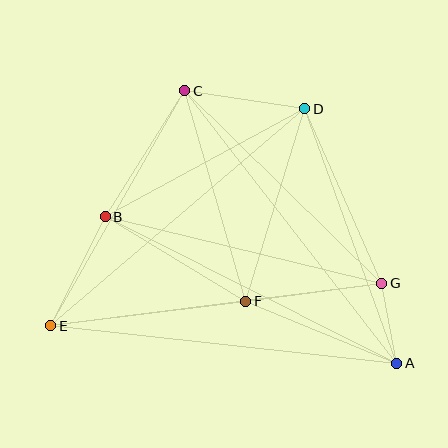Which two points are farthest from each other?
Points A and E are farthest from each other.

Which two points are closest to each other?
Points A and G are closest to each other.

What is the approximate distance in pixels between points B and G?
The distance between B and G is approximately 284 pixels.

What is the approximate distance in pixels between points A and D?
The distance between A and D is approximately 271 pixels.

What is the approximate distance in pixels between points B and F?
The distance between B and F is approximately 164 pixels.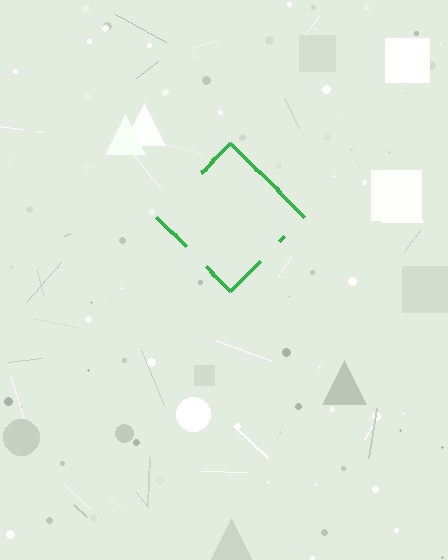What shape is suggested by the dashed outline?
The dashed outline suggests a diamond.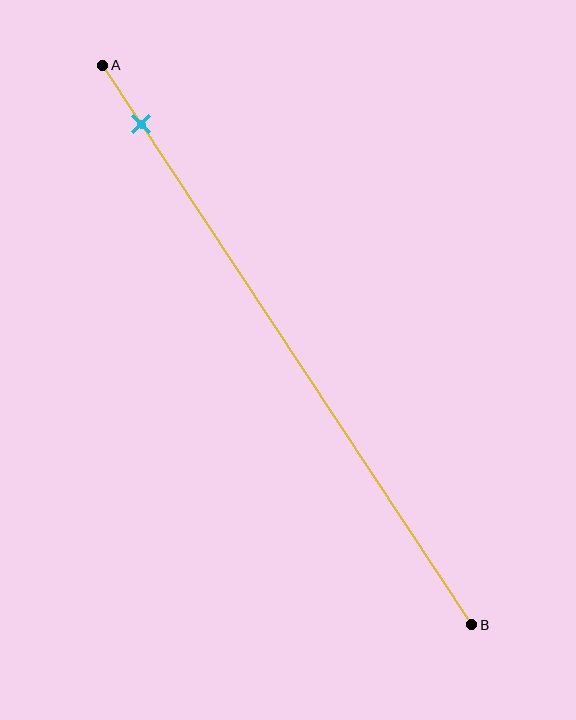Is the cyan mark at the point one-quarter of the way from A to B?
No, the mark is at about 10% from A, not at the 25% one-quarter point.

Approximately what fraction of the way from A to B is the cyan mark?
The cyan mark is approximately 10% of the way from A to B.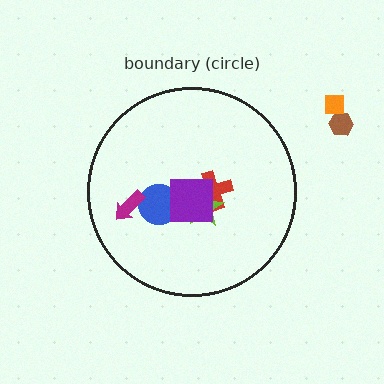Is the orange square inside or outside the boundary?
Outside.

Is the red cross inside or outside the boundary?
Inside.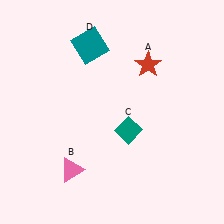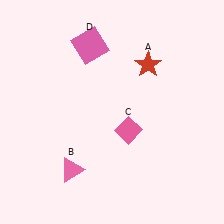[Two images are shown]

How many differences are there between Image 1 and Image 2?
There are 2 differences between the two images.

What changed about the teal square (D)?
In Image 1, D is teal. In Image 2, it changed to pink.